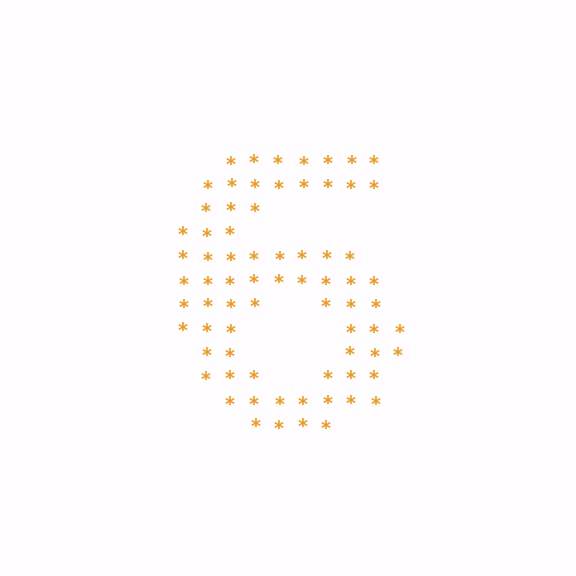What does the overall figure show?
The overall figure shows the digit 6.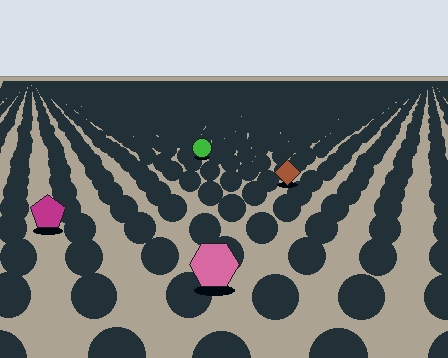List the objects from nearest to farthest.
From nearest to farthest: the pink hexagon, the magenta pentagon, the brown diamond, the green circle.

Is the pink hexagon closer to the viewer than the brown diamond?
Yes. The pink hexagon is closer — you can tell from the texture gradient: the ground texture is coarser near it.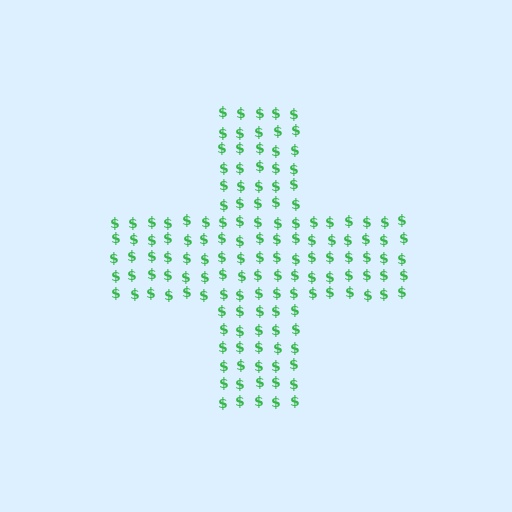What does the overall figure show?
The overall figure shows a cross.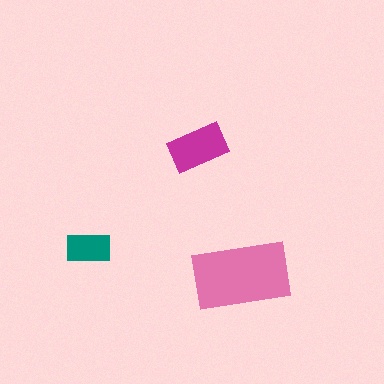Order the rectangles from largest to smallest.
the pink one, the magenta one, the teal one.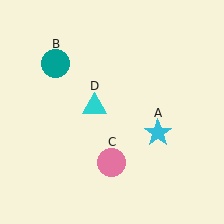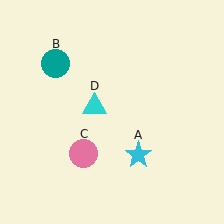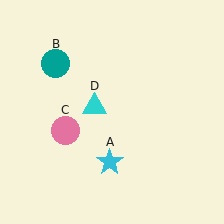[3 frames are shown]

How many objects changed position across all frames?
2 objects changed position: cyan star (object A), pink circle (object C).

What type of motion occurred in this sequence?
The cyan star (object A), pink circle (object C) rotated clockwise around the center of the scene.